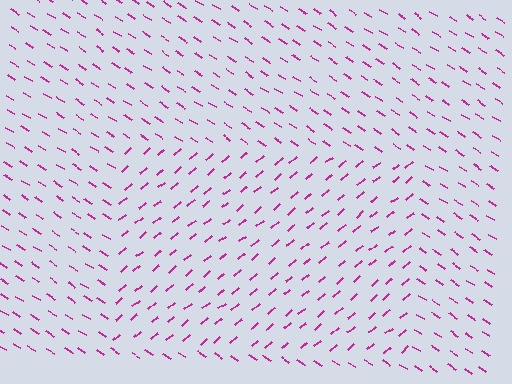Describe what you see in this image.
The image is filled with small magenta line segments. A rectangle region in the image has lines oriented differently from the surrounding lines, creating a visible texture boundary.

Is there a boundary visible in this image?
Yes, there is a texture boundary formed by a change in line orientation.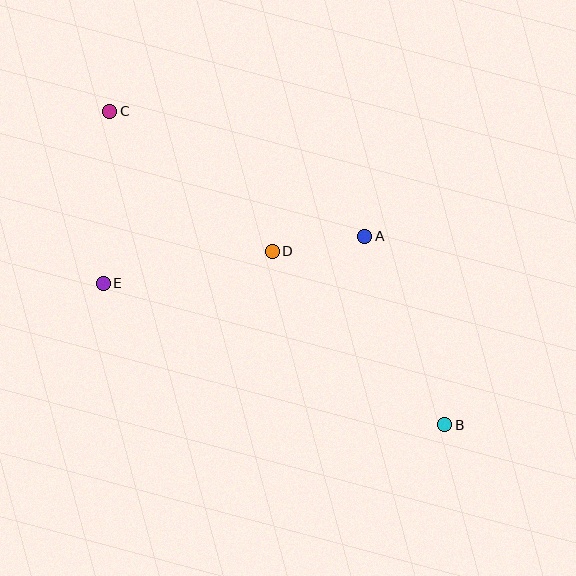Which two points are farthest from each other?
Points B and C are farthest from each other.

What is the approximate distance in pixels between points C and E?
The distance between C and E is approximately 172 pixels.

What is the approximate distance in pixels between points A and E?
The distance between A and E is approximately 266 pixels.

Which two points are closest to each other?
Points A and D are closest to each other.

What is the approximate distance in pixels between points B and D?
The distance between B and D is approximately 245 pixels.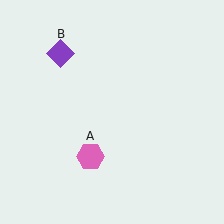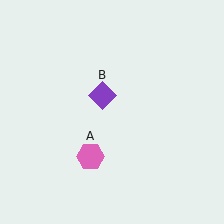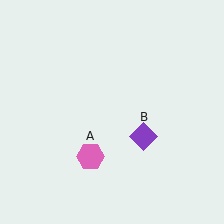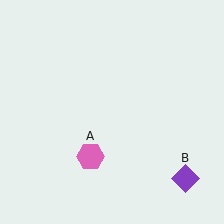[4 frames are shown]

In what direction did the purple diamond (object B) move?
The purple diamond (object B) moved down and to the right.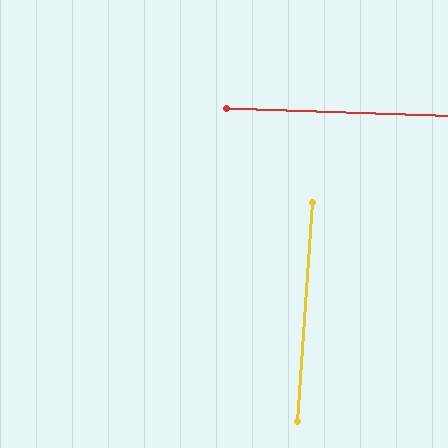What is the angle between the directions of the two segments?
Approximately 88 degrees.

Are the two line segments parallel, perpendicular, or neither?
Perpendicular — they meet at approximately 88°.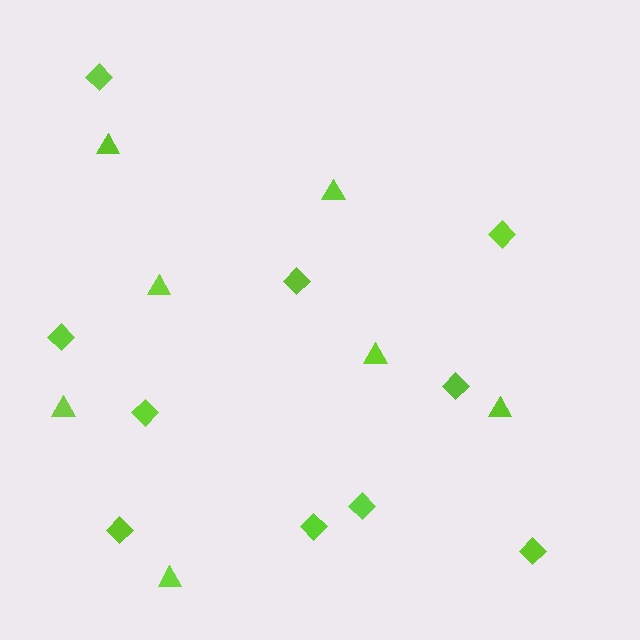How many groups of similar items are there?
There are 2 groups: one group of triangles (7) and one group of diamonds (10).